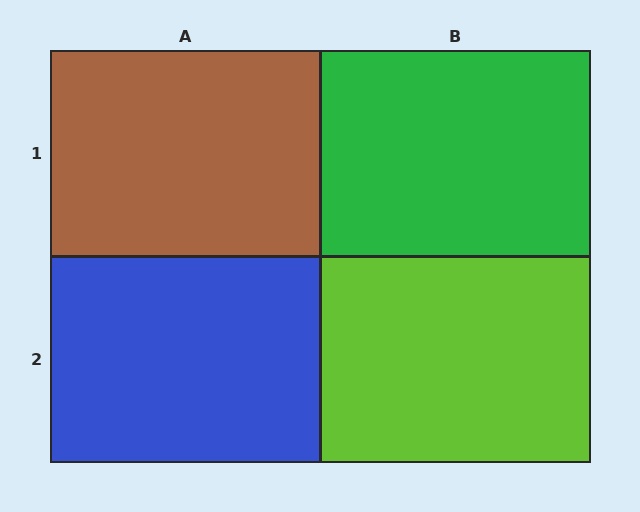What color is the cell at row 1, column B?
Green.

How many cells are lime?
1 cell is lime.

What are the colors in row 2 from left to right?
Blue, lime.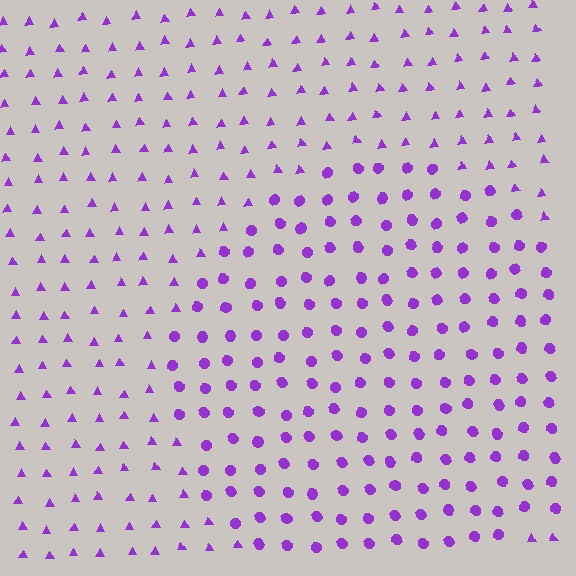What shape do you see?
I see a circle.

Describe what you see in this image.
The image is filled with small purple elements arranged in a uniform grid. A circle-shaped region contains circles, while the surrounding area contains triangles. The boundary is defined purely by the change in element shape.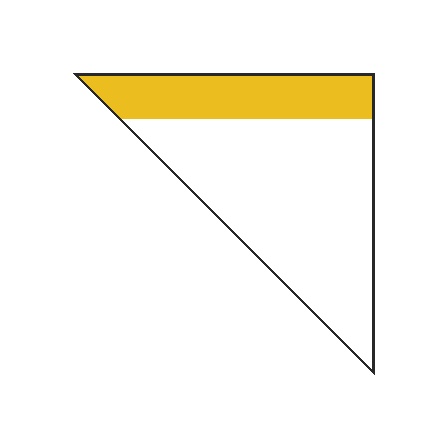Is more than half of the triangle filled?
No.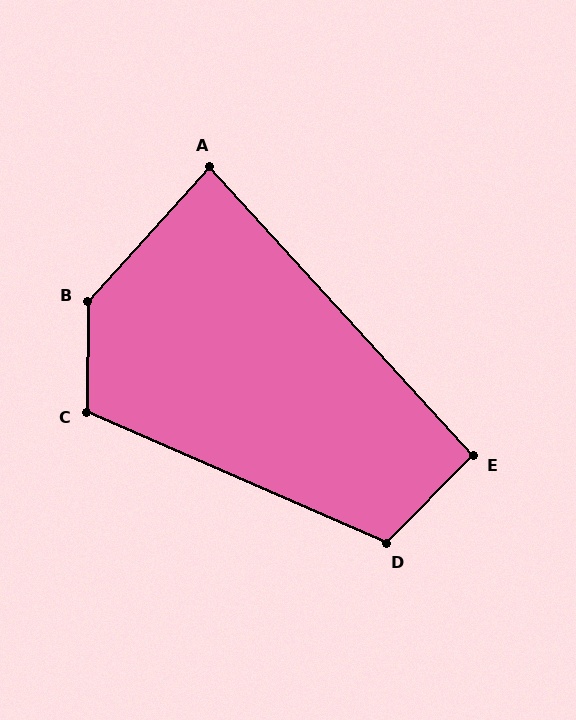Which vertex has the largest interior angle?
B, at approximately 139 degrees.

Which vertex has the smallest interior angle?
A, at approximately 84 degrees.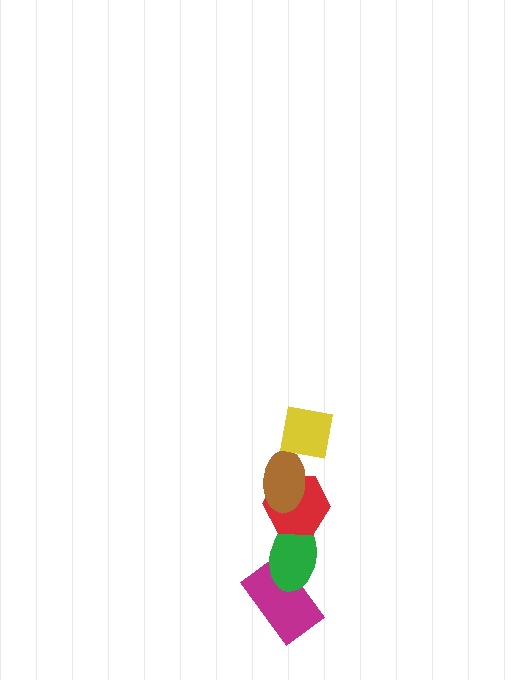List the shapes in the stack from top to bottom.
From top to bottom: the yellow square, the brown ellipse, the red hexagon, the green ellipse, the magenta rectangle.